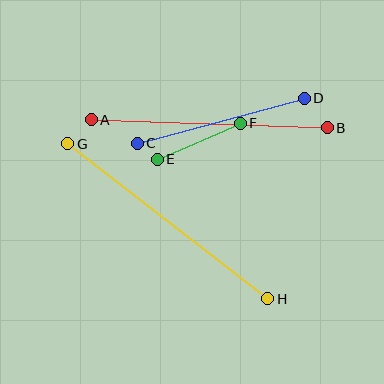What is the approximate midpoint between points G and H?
The midpoint is at approximately (168, 221) pixels.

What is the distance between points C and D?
The distance is approximately 173 pixels.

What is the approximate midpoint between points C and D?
The midpoint is at approximately (221, 121) pixels.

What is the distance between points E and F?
The distance is approximately 91 pixels.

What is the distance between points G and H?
The distance is approximately 253 pixels.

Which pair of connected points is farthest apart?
Points G and H are farthest apart.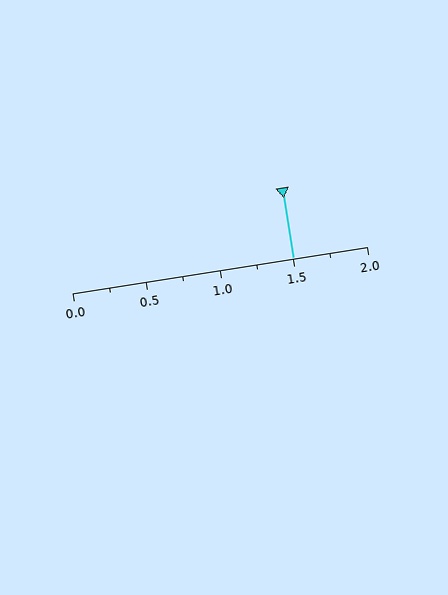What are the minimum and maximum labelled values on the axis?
The axis runs from 0.0 to 2.0.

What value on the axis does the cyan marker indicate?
The marker indicates approximately 1.5.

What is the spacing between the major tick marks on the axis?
The major ticks are spaced 0.5 apart.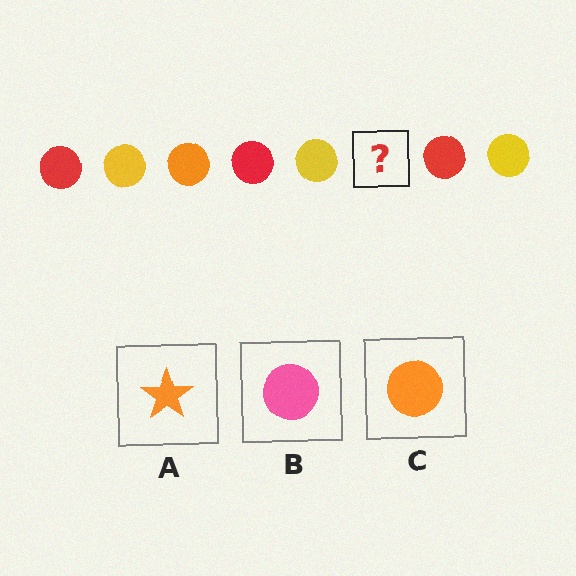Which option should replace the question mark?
Option C.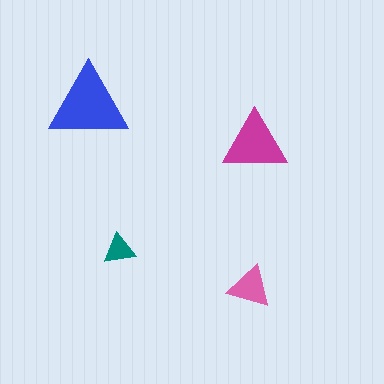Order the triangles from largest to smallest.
the blue one, the magenta one, the pink one, the teal one.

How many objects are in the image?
There are 4 objects in the image.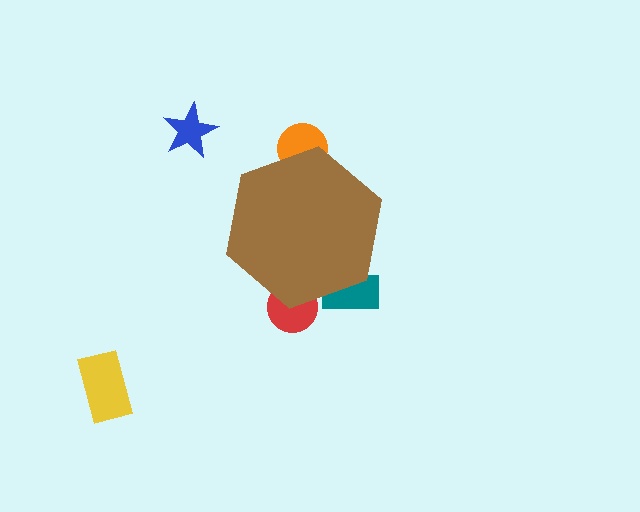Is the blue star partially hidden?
No, the blue star is fully visible.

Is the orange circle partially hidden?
Yes, the orange circle is partially hidden behind the brown hexagon.